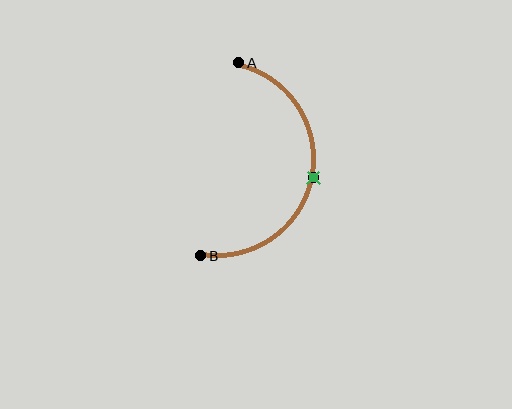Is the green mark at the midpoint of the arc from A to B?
Yes. The green mark lies on the arc at equal arc-length from both A and B — it is the arc midpoint.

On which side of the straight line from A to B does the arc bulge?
The arc bulges to the right of the straight line connecting A and B.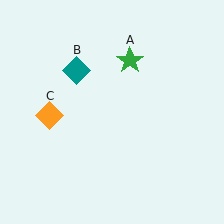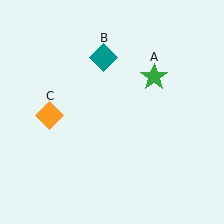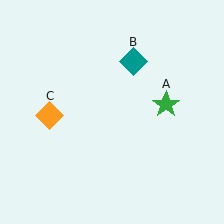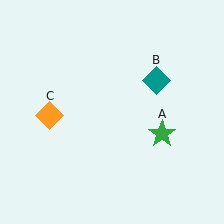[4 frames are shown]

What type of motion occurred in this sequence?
The green star (object A), teal diamond (object B) rotated clockwise around the center of the scene.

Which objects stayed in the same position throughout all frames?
Orange diamond (object C) remained stationary.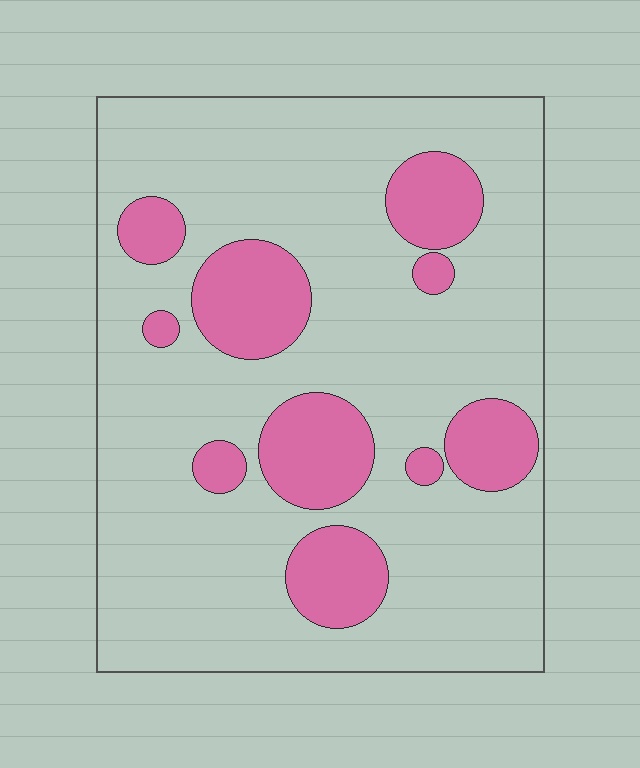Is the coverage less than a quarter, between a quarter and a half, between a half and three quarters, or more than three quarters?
Less than a quarter.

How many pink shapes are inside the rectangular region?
10.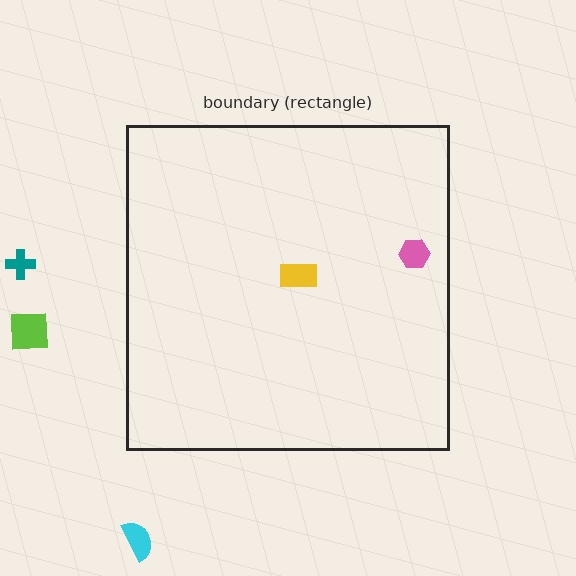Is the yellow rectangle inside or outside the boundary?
Inside.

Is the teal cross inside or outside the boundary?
Outside.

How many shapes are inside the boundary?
2 inside, 3 outside.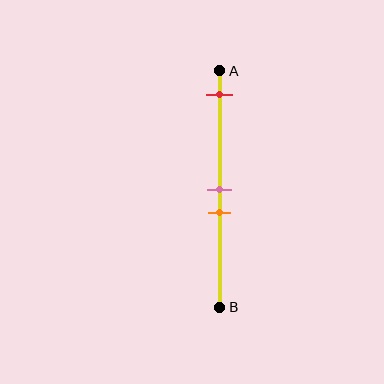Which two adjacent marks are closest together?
The pink and orange marks are the closest adjacent pair.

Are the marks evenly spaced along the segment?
No, the marks are not evenly spaced.